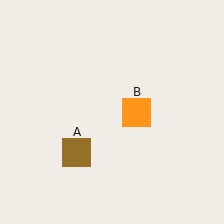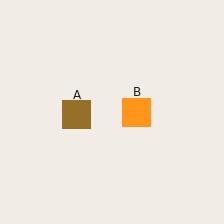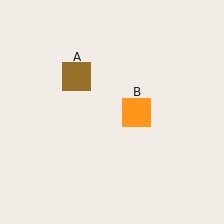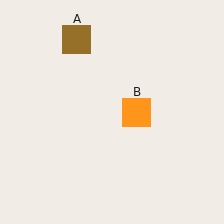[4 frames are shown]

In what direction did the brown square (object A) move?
The brown square (object A) moved up.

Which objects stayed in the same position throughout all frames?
Orange square (object B) remained stationary.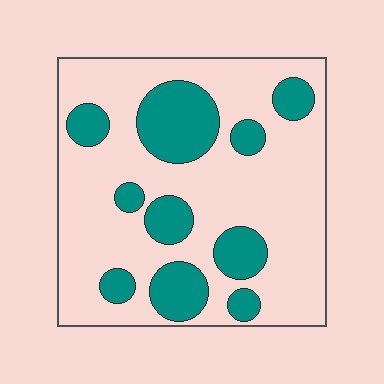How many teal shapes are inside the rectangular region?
10.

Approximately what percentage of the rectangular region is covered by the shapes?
Approximately 25%.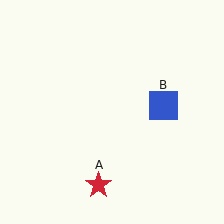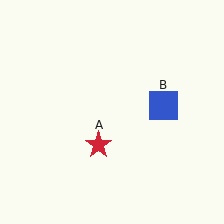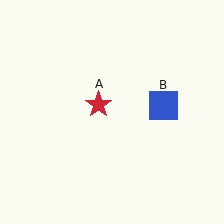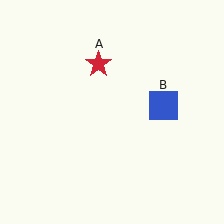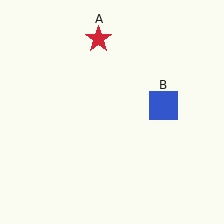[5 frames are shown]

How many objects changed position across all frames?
1 object changed position: red star (object A).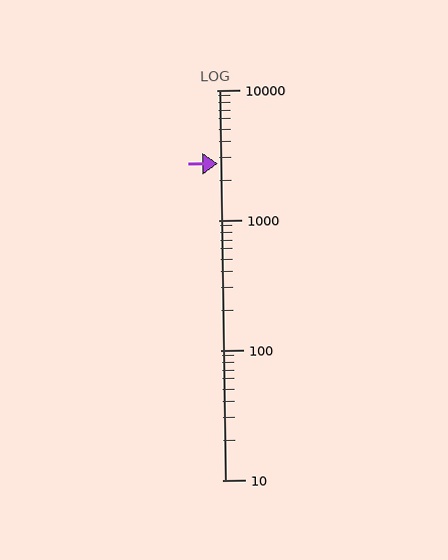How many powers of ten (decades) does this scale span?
The scale spans 3 decades, from 10 to 10000.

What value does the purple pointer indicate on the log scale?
The pointer indicates approximately 2700.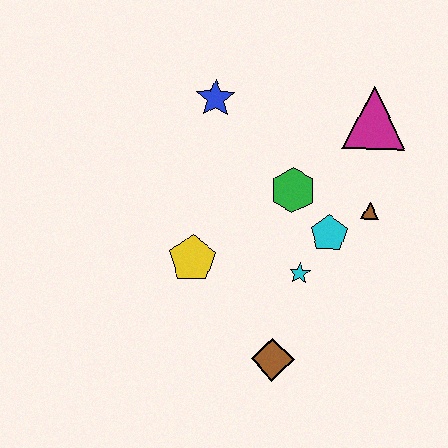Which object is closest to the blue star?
The green hexagon is closest to the blue star.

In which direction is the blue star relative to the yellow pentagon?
The blue star is above the yellow pentagon.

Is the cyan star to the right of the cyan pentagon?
No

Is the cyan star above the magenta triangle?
No